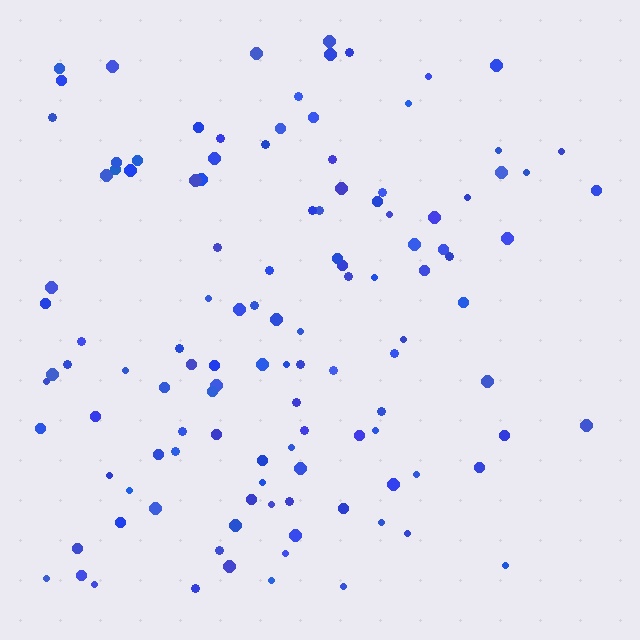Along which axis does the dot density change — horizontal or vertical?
Horizontal.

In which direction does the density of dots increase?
From right to left, with the left side densest.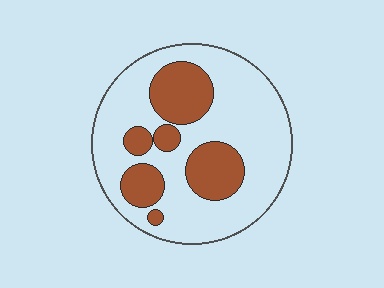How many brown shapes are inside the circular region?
6.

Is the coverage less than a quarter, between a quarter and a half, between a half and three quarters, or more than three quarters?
Between a quarter and a half.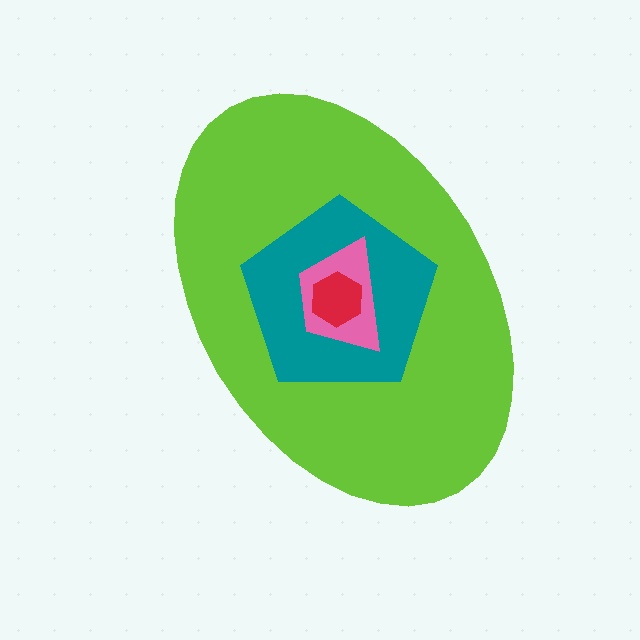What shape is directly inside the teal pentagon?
The pink trapezoid.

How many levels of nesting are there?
4.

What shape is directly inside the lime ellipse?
The teal pentagon.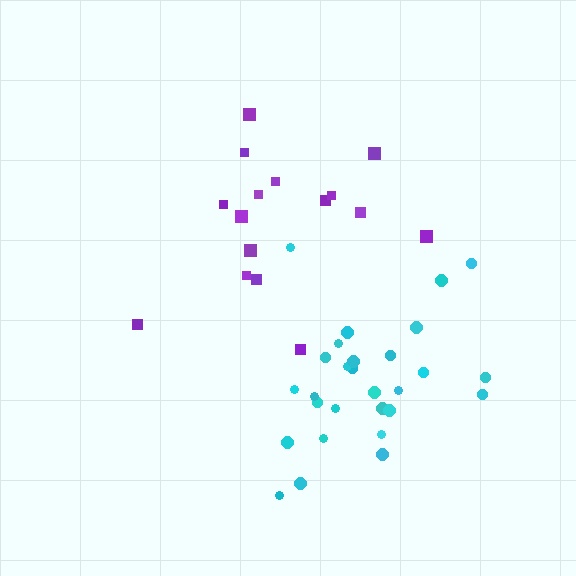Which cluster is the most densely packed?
Cyan.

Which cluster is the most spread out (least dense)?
Purple.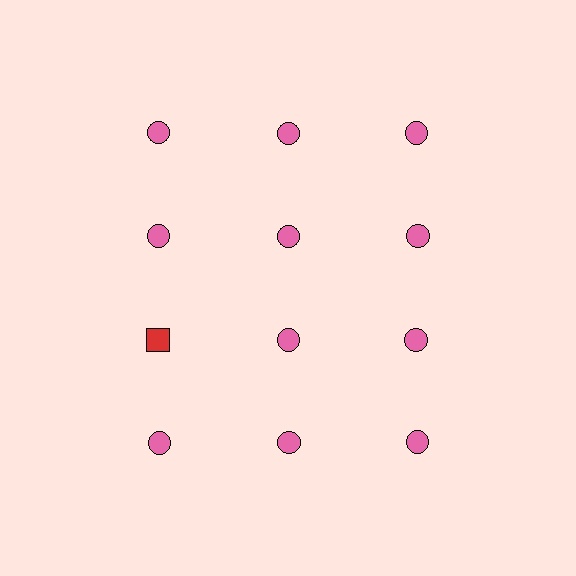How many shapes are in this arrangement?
There are 12 shapes arranged in a grid pattern.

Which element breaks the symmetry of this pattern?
The red square in the third row, leftmost column breaks the symmetry. All other shapes are pink circles.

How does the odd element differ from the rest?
It differs in both color (red instead of pink) and shape (square instead of circle).